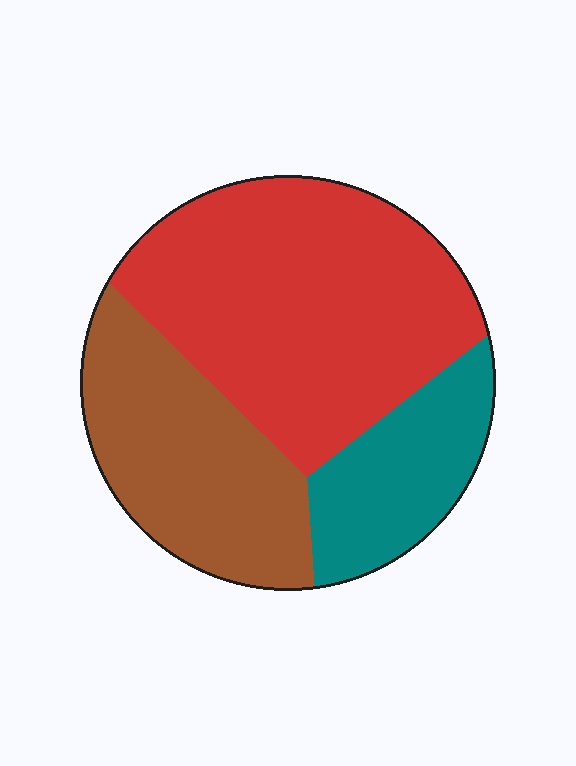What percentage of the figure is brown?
Brown takes up between a quarter and a half of the figure.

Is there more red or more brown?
Red.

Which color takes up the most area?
Red, at roughly 50%.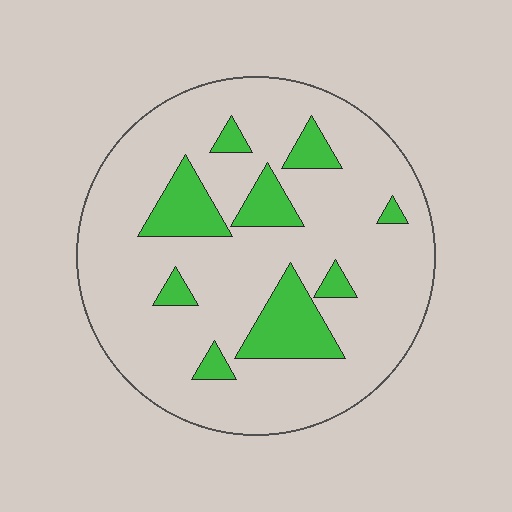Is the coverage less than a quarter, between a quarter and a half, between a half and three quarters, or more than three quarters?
Less than a quarter.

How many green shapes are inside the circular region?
9.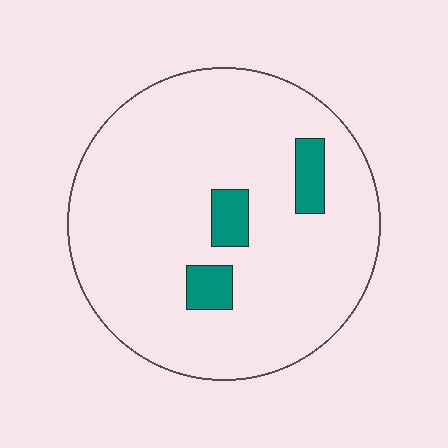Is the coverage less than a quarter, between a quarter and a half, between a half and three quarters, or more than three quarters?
Less than a quarter.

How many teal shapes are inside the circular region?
3.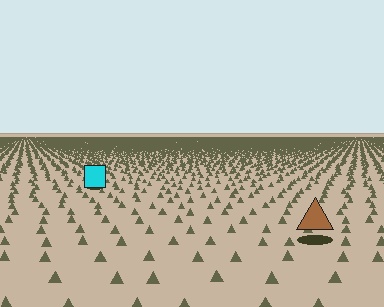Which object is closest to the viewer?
The brown triangle is closest. The texture marks near it are larger and more spread out.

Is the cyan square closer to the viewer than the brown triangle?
No. The brown triangle is closer — you can tell from the texture gradient: the ground texture is coarser near it.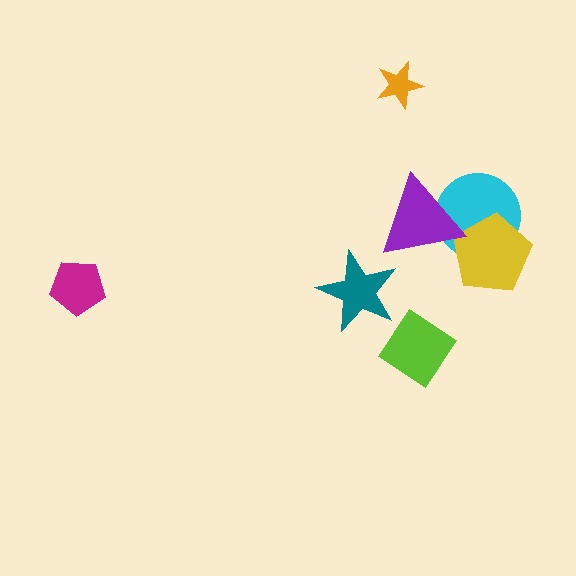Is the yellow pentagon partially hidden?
Yes, it is partially covered by another shape.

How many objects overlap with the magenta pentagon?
0 objects overlap with the magenta pentagon.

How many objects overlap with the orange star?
0 objects overlap with the orange star.